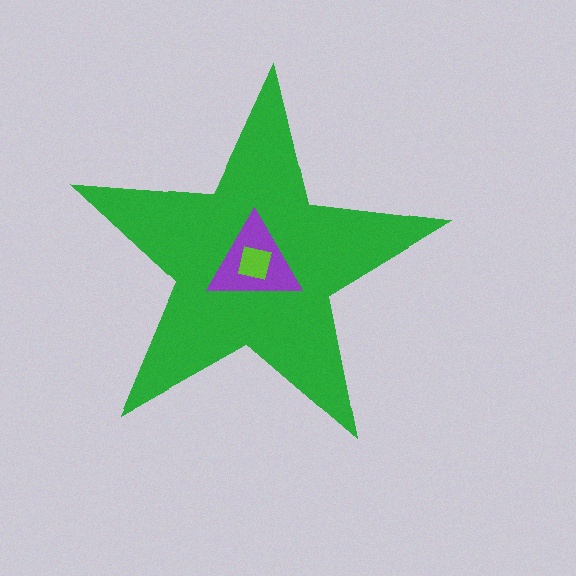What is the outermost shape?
The green star.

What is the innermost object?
The lime square.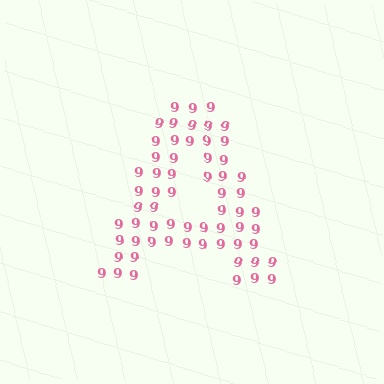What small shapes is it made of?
It is made of small digit 9's.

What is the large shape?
The large shape is the letter A.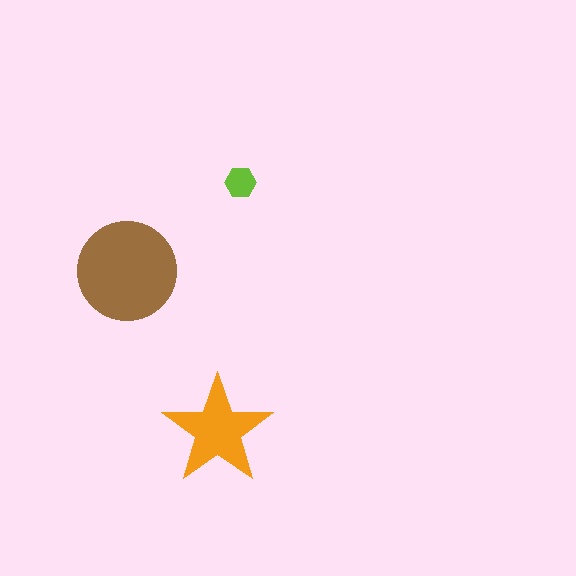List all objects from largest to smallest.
The brown circle, the orange star, the lime hexagon.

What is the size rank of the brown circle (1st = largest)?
1st.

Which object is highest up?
The lime hexagon is topmost.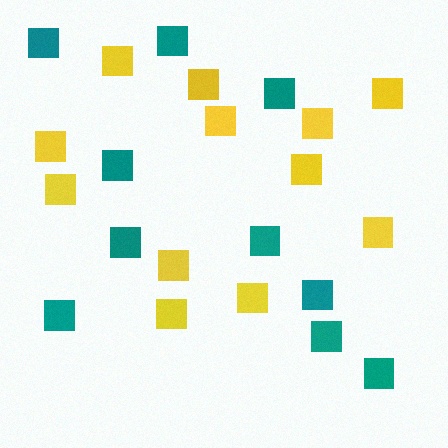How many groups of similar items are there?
There are 2 groups: one group of teal squares (10) and one group of yellow squares (12).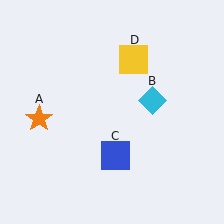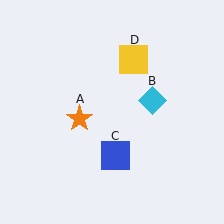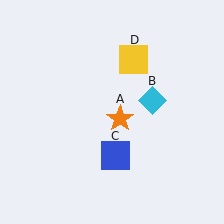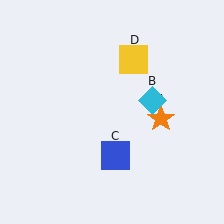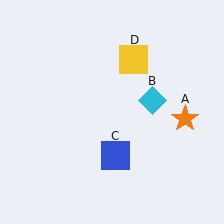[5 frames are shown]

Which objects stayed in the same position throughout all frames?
Cyan diamond (object B) and blue square (object C) and yellow square (object D) remained stationary.